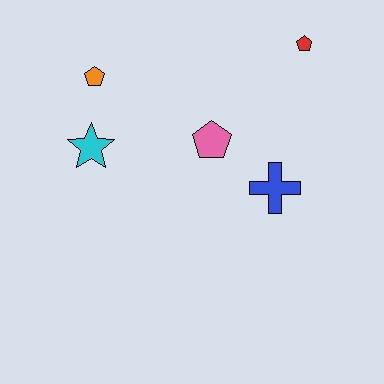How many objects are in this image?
There are 5 objects.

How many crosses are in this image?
There is 1 cross.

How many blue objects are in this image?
There is 1 blue object.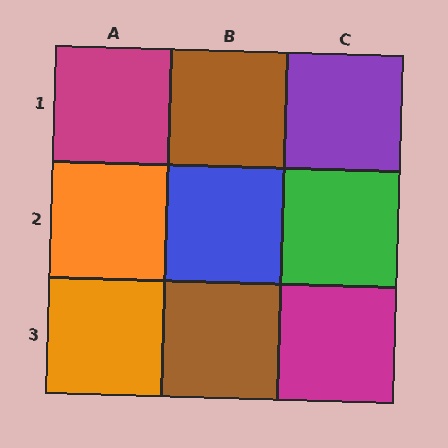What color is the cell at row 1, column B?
Brown.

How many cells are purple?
1 cell is purple.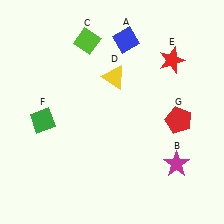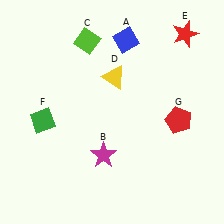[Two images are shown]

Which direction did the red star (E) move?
The red star (E) moved up.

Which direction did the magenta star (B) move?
The magenta star (B) moved left.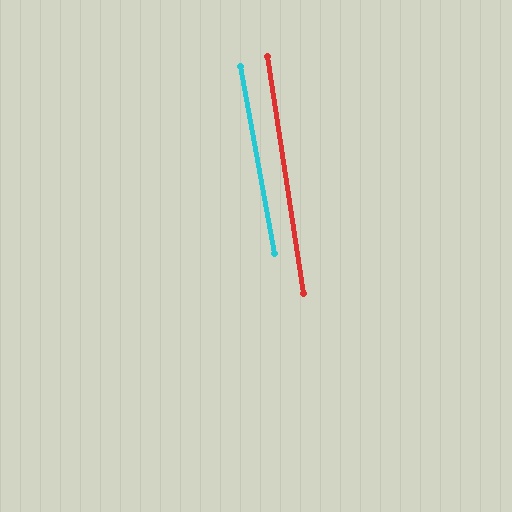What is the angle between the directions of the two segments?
Approximately 2 degrees.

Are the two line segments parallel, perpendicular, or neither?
Parallel — their directions differ by only 1.5°.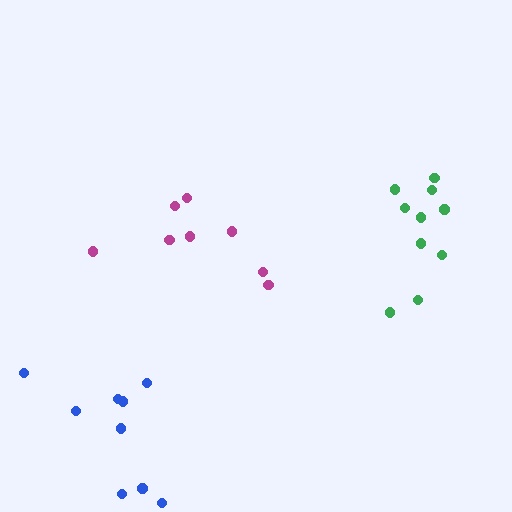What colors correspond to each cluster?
The clusters are colored: magenta, green, blue.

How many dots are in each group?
Group 1: 8 dots, Group 2: 10 dots, Group 3: 9 dots (27 total).